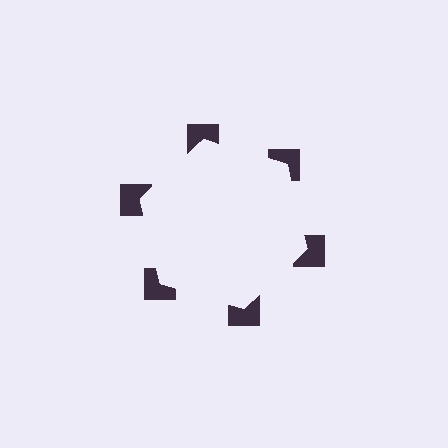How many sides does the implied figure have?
6 sides.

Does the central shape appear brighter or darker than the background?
It typically appears slightly brighter than the background, even though no actual brightness change is drawn.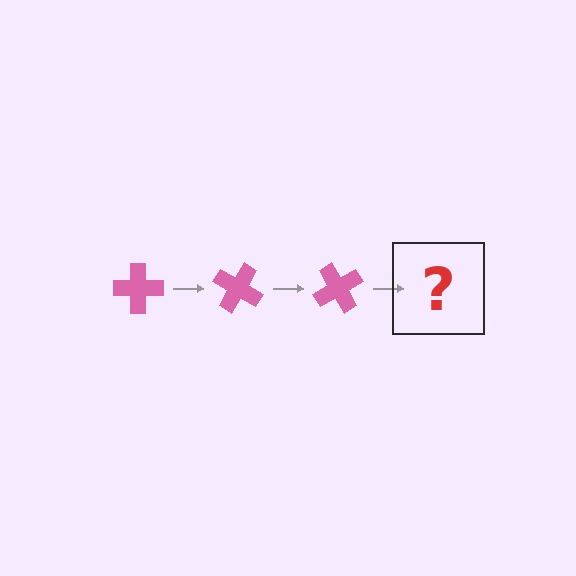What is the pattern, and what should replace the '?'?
The pattern is that the cross rotates 30 degrees each step. The '?' should be a pink cross rotated 90 degrees.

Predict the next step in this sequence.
The next step is a pink cross rotated 90 degrees.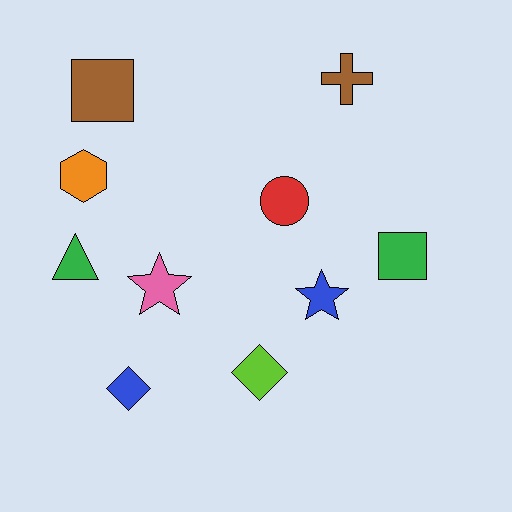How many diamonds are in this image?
There are 2 diamonds.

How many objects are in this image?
There are 10 objects.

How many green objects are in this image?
There are 2 green objects.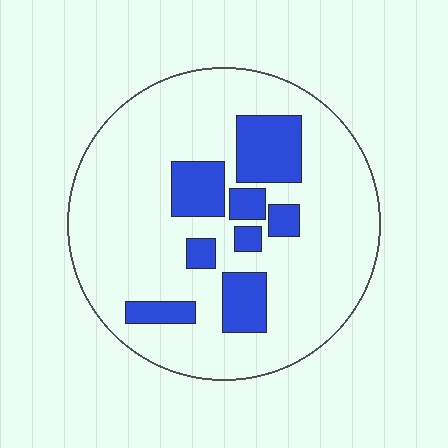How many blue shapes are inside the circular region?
8.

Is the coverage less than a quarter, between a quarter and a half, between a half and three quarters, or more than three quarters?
Less than a quarter.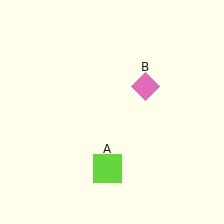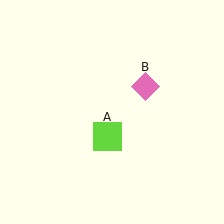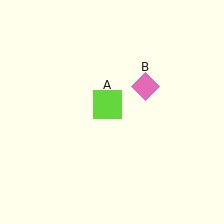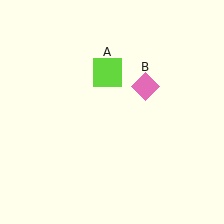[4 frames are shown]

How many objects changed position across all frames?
1 object changed position: lime square (object A).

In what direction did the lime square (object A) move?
The lime square (object A) moved up.